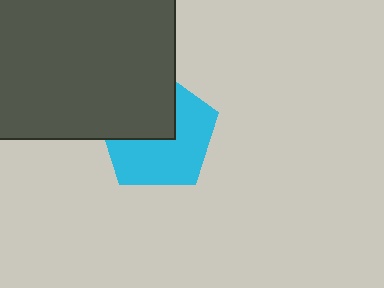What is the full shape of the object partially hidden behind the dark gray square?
The partially hidden object is a cyan pentagon.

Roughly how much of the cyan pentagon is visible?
About half of it is visible (roughly 59%).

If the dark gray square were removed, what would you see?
You would see the complete cyan pentagon.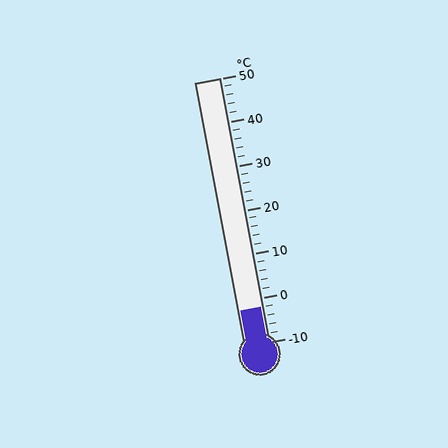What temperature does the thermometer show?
The thermometer shows approximately -2°C.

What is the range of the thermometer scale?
The thermometer scale ranges from -10°C to 50°C.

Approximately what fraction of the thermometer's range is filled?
The thermometer is filled to approximately 15% of its range.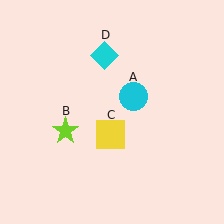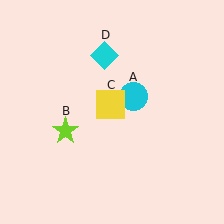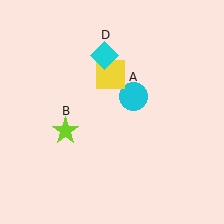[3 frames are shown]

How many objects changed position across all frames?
1 object changed position: yellow square (object C).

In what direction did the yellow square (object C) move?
The yellow square (object C) moved up.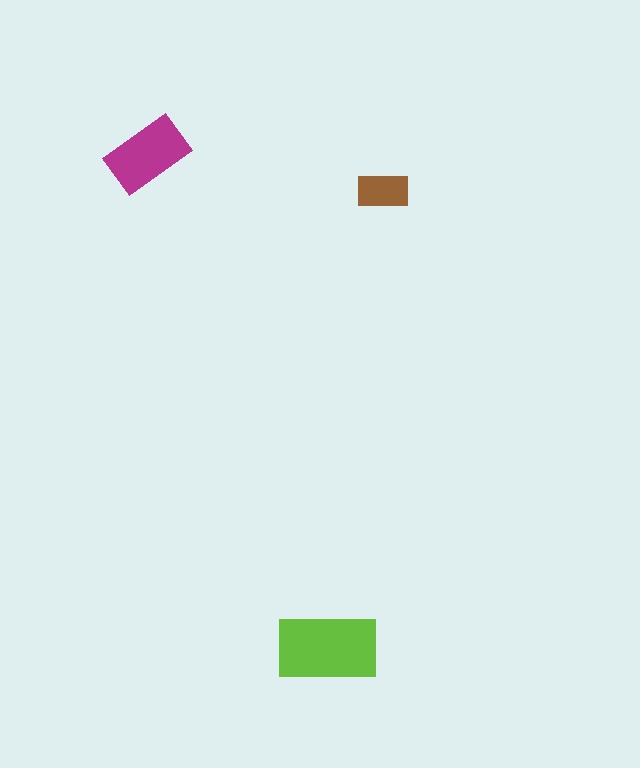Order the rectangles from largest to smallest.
the lime one, the magenta one, the brown one.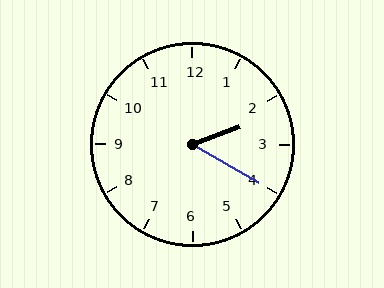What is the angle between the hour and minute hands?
Approximately 50 degrees.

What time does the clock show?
2:20.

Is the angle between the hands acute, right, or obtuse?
It is acute.